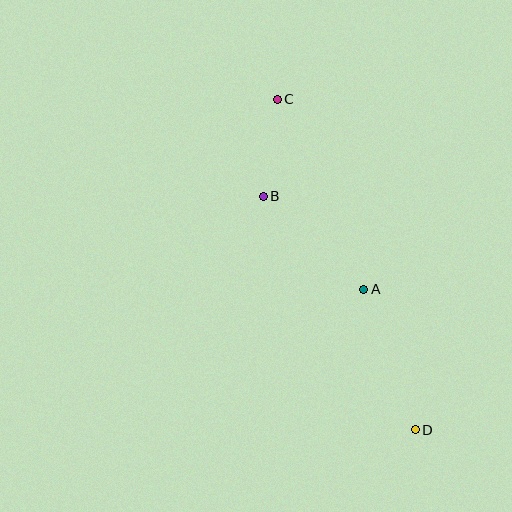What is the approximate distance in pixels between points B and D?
The distance between B and D is approximately 278 pixels.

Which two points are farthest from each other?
Points C and D are farthest from each other.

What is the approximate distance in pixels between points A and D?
The distance between A and D is approximately 150 pixels.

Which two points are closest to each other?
Points B and C are closest to each other.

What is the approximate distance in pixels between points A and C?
The distance between A and C is approximately 208 pixels.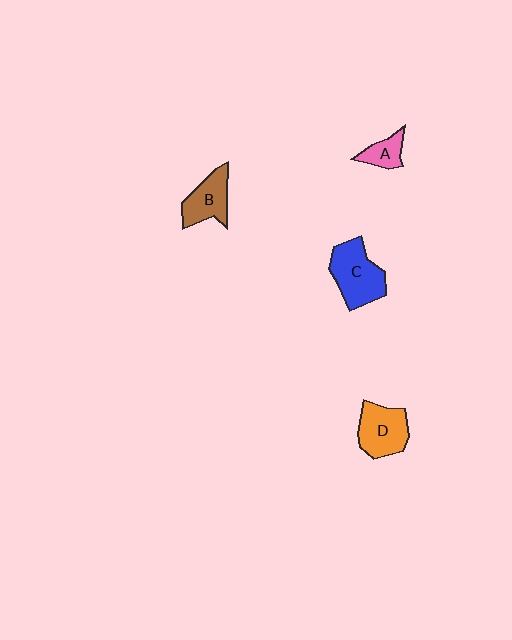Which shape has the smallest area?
Shape A (pink).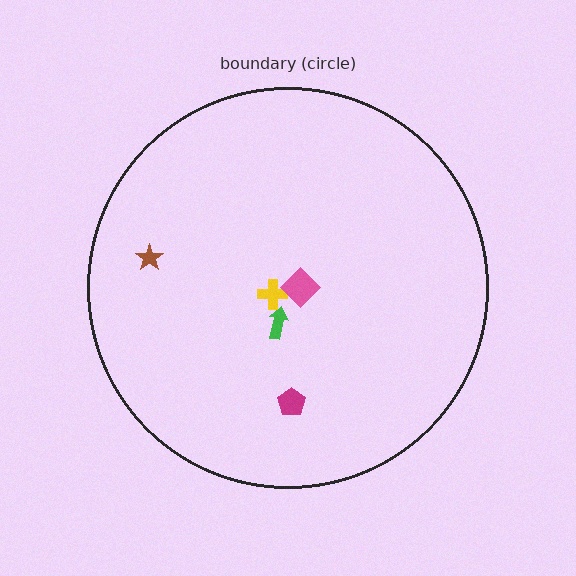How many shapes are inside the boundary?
5 inside, 0 outside.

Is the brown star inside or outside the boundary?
Inside.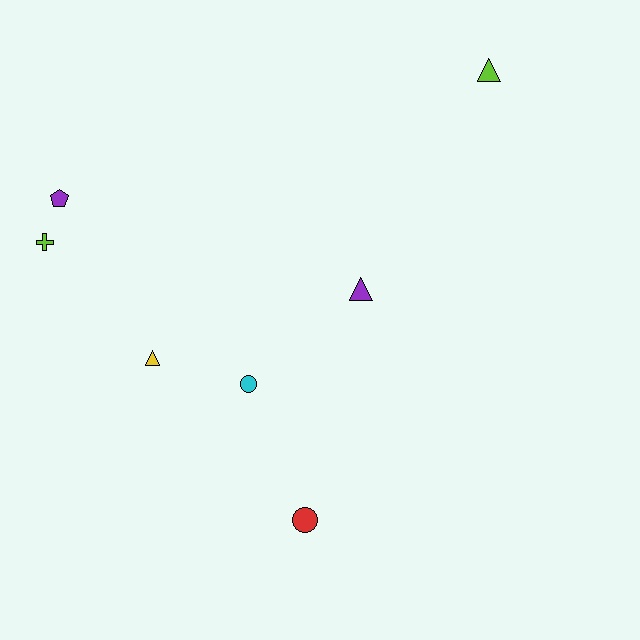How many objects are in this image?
There are 7 objects.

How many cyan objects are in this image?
There is 1 cyan object.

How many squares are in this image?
There are no squares.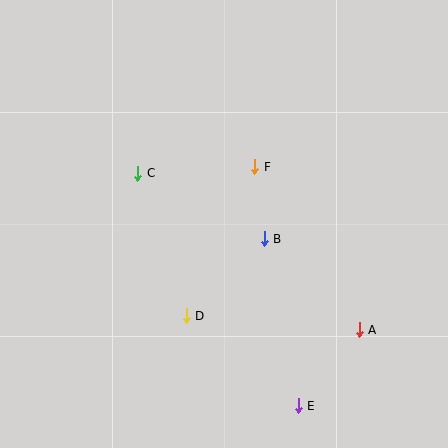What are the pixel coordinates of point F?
Point F is at (255, 167).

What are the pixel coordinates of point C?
Point C is at (138, 173).